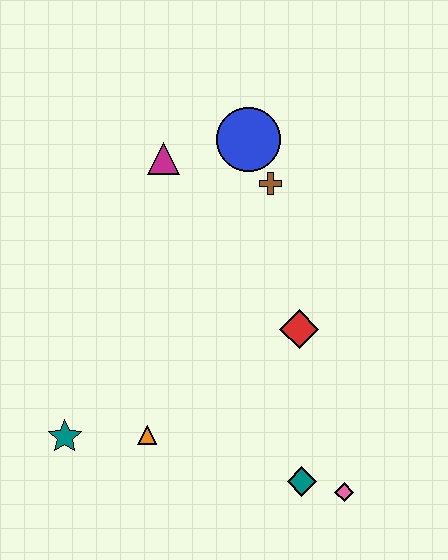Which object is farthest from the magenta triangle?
The pink diamond is farthest from the magenta triangle.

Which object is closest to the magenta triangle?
The blue circle is closest to the magenta triangle.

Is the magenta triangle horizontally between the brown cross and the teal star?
Yes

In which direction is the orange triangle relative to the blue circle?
The orange triangle is below the blue circle.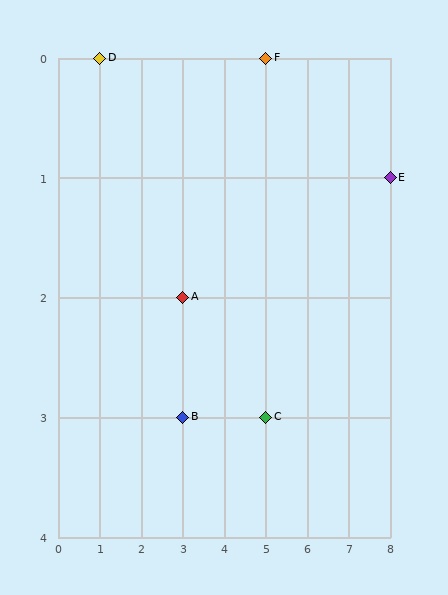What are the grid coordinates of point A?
Point A is at grid coordinates (3, 2).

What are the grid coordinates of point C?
Point C is at grid coordinates (5, 3).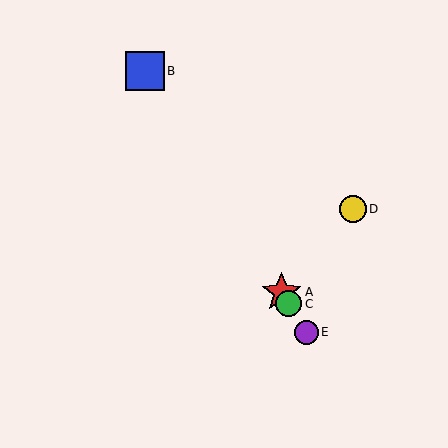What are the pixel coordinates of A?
Object A is at (282, 292).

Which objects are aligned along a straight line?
Objects A, B, C, E are aligned along a straight line.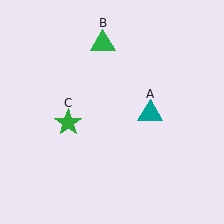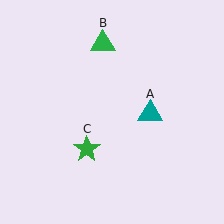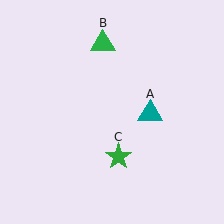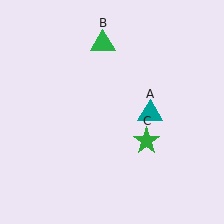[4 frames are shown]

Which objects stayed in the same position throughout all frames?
Teal triangle (object A) and green triangle (object B) remained stationary.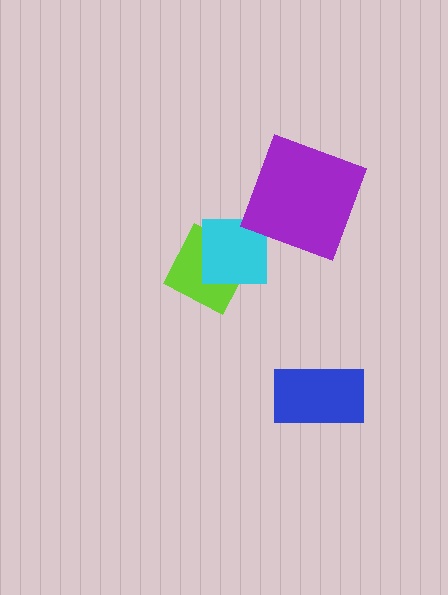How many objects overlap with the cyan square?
1 object overlaps with the cyan square.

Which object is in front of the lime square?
The cyan square is in front of the lime square.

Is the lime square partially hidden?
Yes, it is partially covered by another shape.